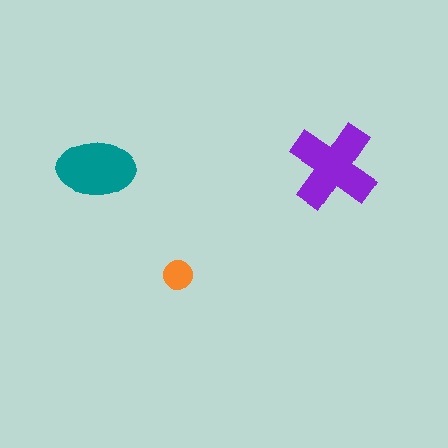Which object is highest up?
The purple cross is topmost.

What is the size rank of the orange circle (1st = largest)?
3rd.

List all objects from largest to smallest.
The purple cross, the teal ellipse, the orange circle.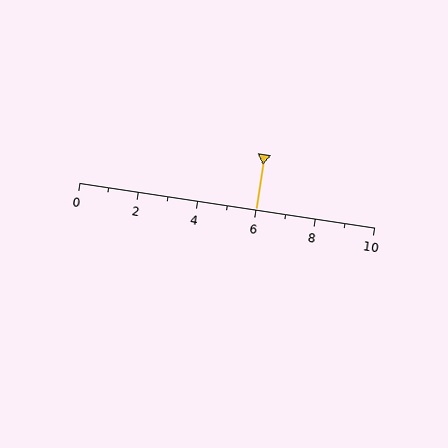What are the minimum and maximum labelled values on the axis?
The axis runs from 0 to 10.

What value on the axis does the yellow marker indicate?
The marker indicates approximately 6.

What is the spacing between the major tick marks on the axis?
The major ticks are spaced 2 apart.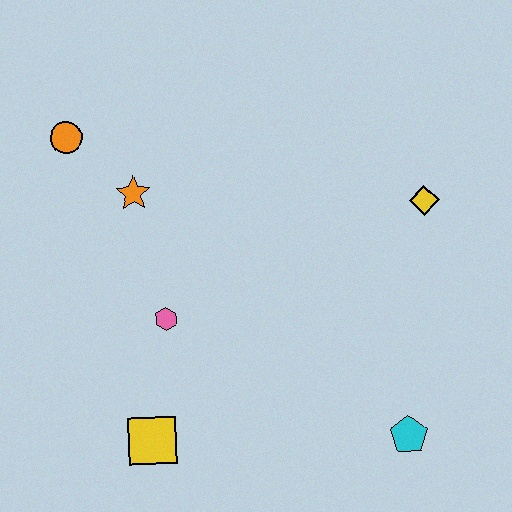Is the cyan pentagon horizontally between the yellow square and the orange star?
No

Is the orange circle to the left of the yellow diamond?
Yes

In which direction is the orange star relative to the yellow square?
The orange star is above the yellow square.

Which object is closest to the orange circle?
The orange star is closest to the orange circle.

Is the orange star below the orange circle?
Yes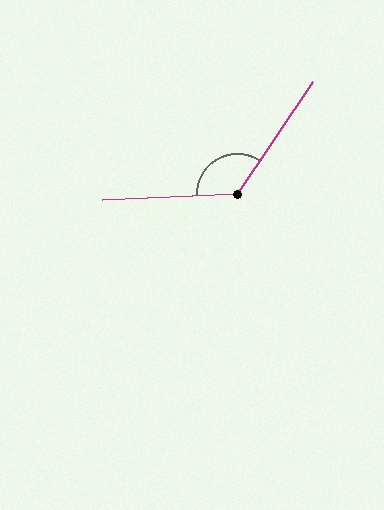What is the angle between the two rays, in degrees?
Approximately 127 degrees.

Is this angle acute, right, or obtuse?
It is obtuse.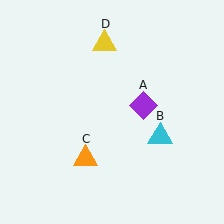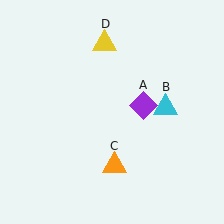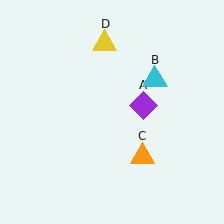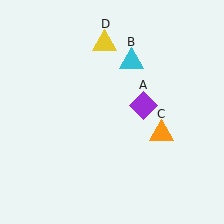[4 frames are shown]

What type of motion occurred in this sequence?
The cyan triangle (object B), orange triangle (object C) rotated counterclockwise around the center of the scene.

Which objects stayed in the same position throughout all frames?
Purple diamond (object A) and yellow triangle (object D) remained stationary.